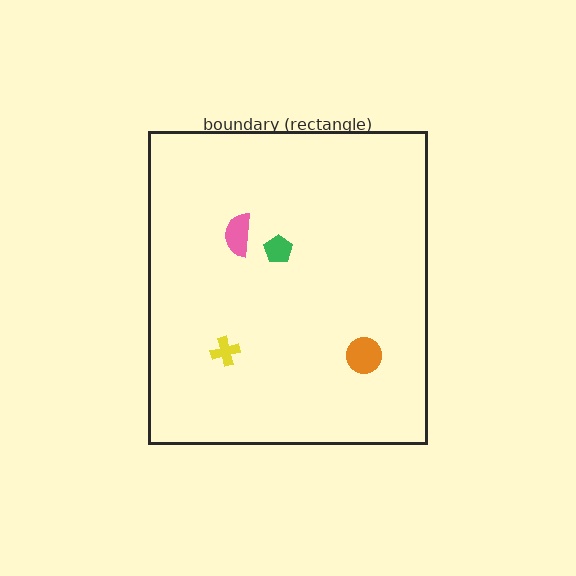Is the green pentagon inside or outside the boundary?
Inside.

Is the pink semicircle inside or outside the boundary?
Inside.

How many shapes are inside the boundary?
4 inside, 0 outside.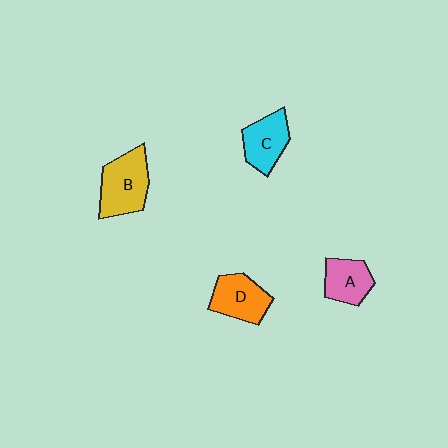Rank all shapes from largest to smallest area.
From largest to smallest: B (yellow), D (orange), C (cyan), A (pink).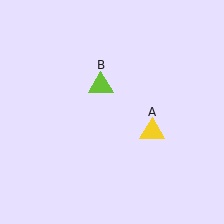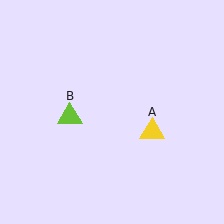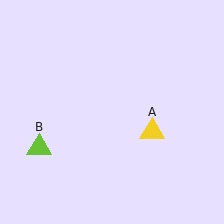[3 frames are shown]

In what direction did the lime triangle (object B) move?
The lime triangle (object B) moved down and to the left.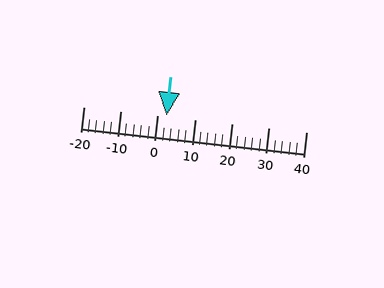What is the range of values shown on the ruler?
The ruler shows values from -20 to 40.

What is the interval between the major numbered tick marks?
The major tick marks are spaced 10 units apart.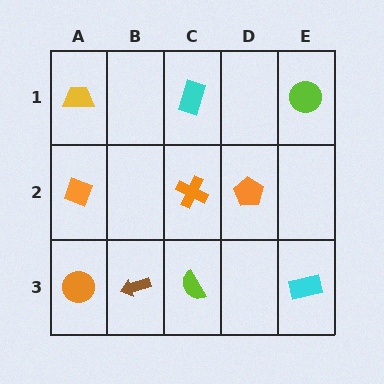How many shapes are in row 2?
3 shapes.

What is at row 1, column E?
A lime circle.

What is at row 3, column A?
An orange circle.